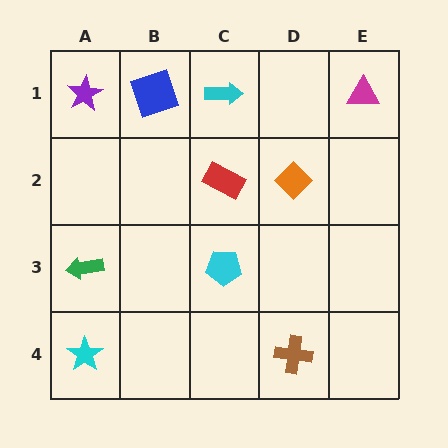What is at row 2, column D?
An orange diamond.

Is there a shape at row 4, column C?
No, that cell is empty.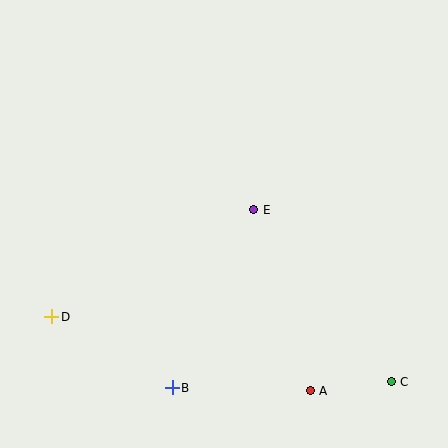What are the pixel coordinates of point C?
Point C is at (391, 382).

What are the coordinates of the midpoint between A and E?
The midpoint between A and E is at (282, 300).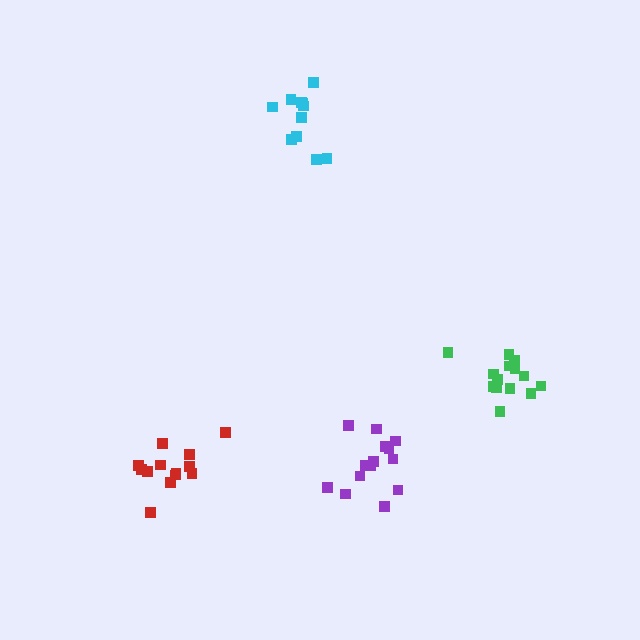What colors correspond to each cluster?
The clusters are colored: cyan, purple, red, green.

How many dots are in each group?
Group 1: 11 dots, Group 2: 15 dots, Group 3: 13 dots, Group 4: 14 dots (53 total).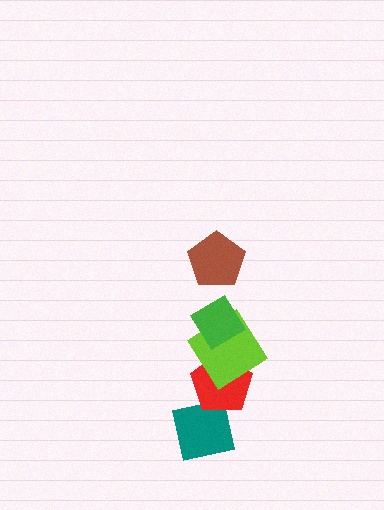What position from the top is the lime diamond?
The lime diamond is 3rd from the top.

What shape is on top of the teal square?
The red pentagon is on top of the teal square.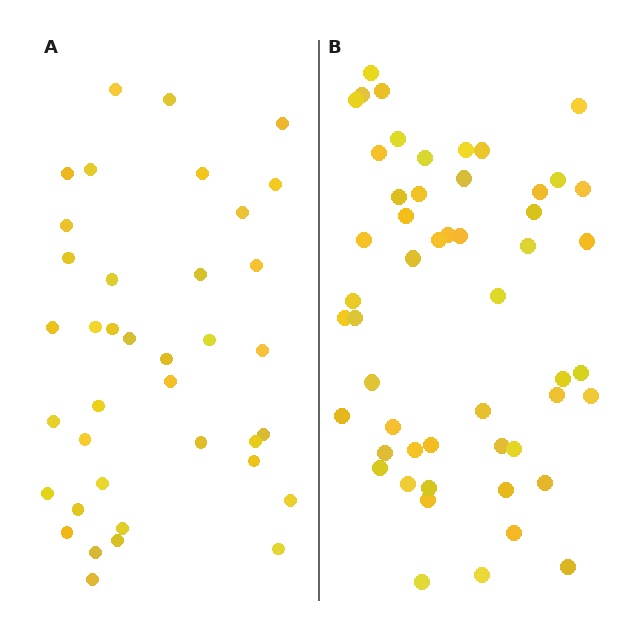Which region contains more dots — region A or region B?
Region B (the right region) has more dots.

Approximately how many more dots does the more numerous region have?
Region B has approximately 15 more dots than region A.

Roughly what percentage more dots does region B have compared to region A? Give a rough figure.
About 35% more.